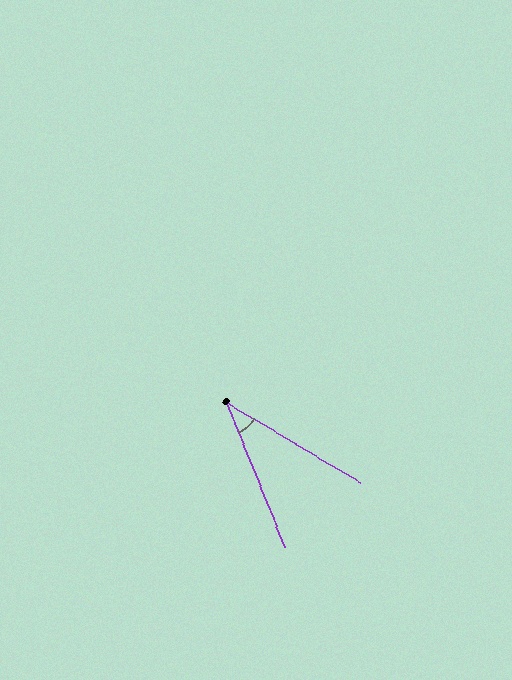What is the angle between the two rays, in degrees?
Approximately 37 degrees.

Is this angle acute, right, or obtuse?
It is acute.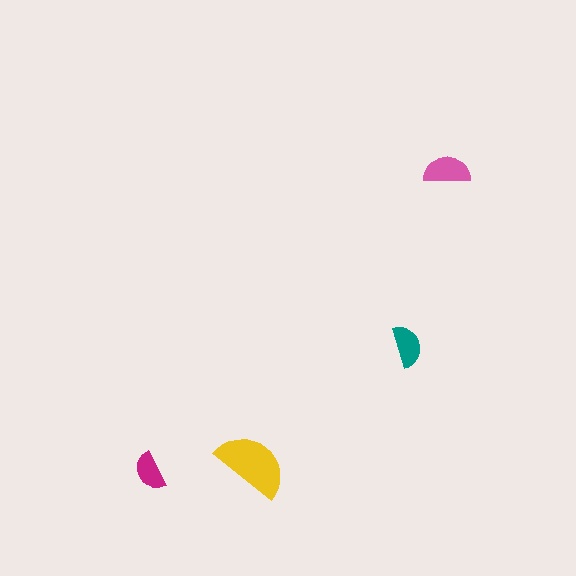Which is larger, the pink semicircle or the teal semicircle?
The pink one.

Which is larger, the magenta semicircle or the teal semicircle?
The teal one.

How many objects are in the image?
There are 4 objects in the image.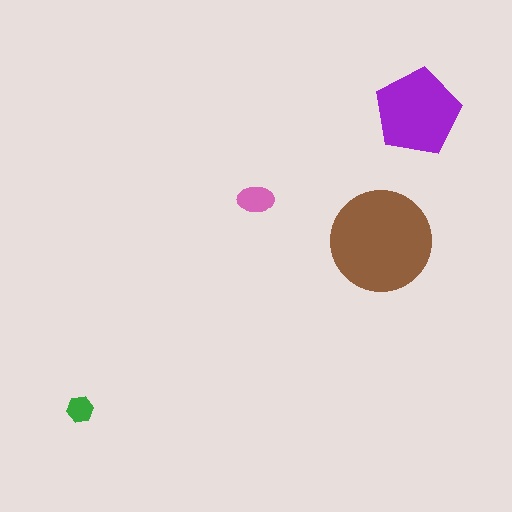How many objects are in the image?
There are 4 objects in the image.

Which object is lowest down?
The green hexagon is bottommost.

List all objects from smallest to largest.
The green hexagon, the pink ellipse, the purple pentagon, the brown circle.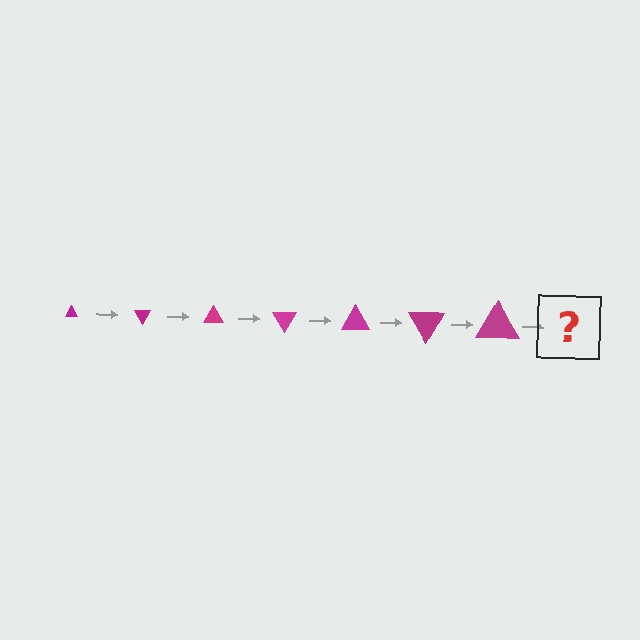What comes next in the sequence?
The next element should be a triangle, larger than the previous one and rotated 420 degrees from the start.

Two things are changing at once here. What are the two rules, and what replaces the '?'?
The two rules are that the triangle grows larger each step and it rotates 60 degrees each step. The '?' should be a triangle, larger than the previous one and rotated 420 degrees from the start.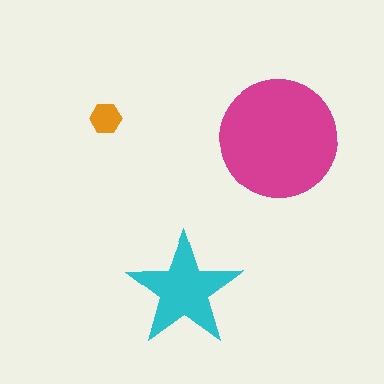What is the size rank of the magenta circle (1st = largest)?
1st.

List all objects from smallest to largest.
The orange hexagon, the cyan star, the magenta circle.